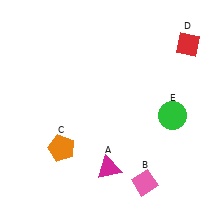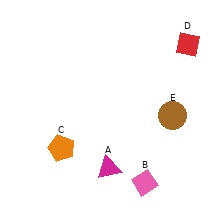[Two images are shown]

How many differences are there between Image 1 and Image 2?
There is 1 difference between the two images.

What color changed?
The circle (E) changed from green in Image 1 to brown in Image 2.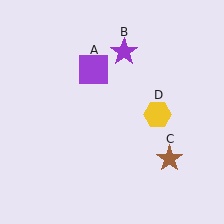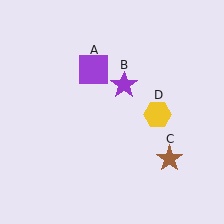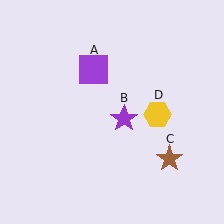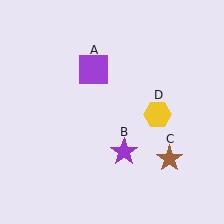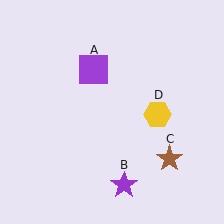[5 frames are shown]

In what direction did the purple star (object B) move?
The purple star (object B) moved down.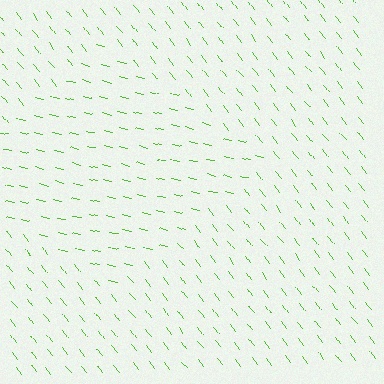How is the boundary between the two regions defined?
The boundary is defined purely by a change in line orientation (approximately 39 degrees difference). All lines are the same color and thickness.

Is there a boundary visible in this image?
Yes, there is a texture boundary formed by a change in line orientation.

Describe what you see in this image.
The image is filled with small lime line segments. A diamond region in the image has lines oriented differently from the surrounding lines, creating a visible texture boundary.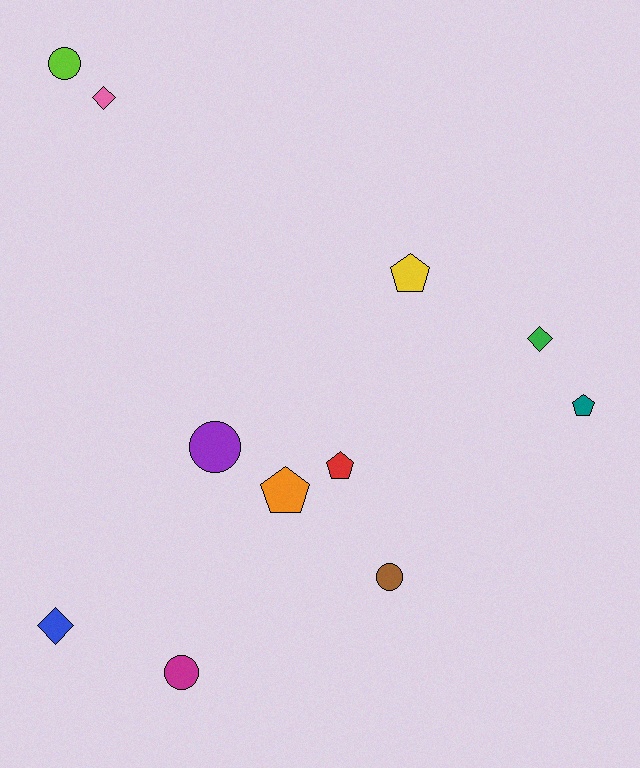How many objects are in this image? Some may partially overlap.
There are 11 objects.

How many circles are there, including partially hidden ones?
There are 4 circles.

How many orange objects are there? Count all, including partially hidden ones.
There is 1 orange object.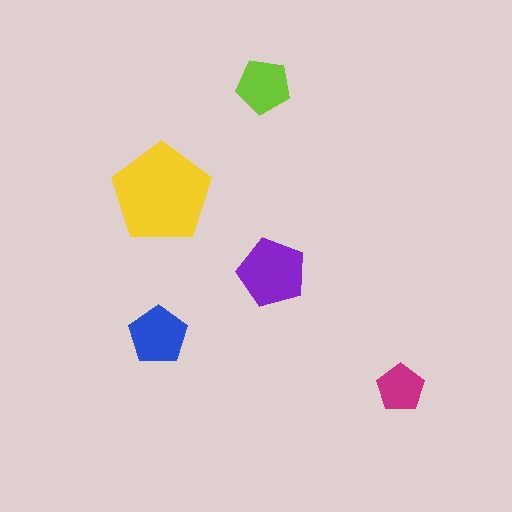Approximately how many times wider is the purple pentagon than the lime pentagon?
About 1.5 times wider.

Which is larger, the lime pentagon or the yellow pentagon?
The yellow one.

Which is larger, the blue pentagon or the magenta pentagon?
The blue one.